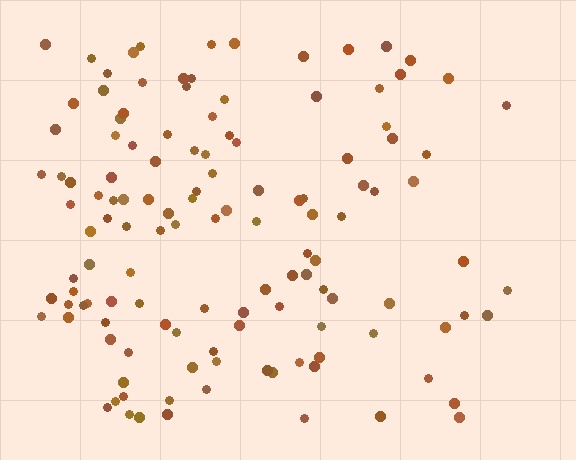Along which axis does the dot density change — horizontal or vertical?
Horizontal.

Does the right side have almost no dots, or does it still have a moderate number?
Still a moderate number, just noticeably fewer than the left.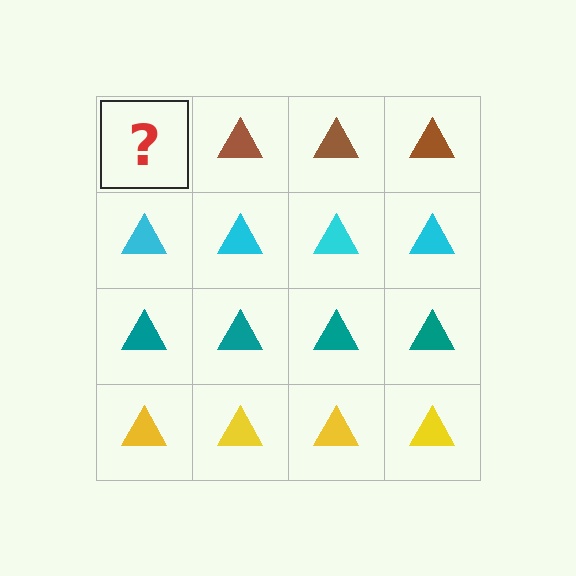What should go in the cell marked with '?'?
The missing cell should contain a brown triangle.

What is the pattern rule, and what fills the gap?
The rule is that each row has a consistent color. The gap should be filled with a brown triangle.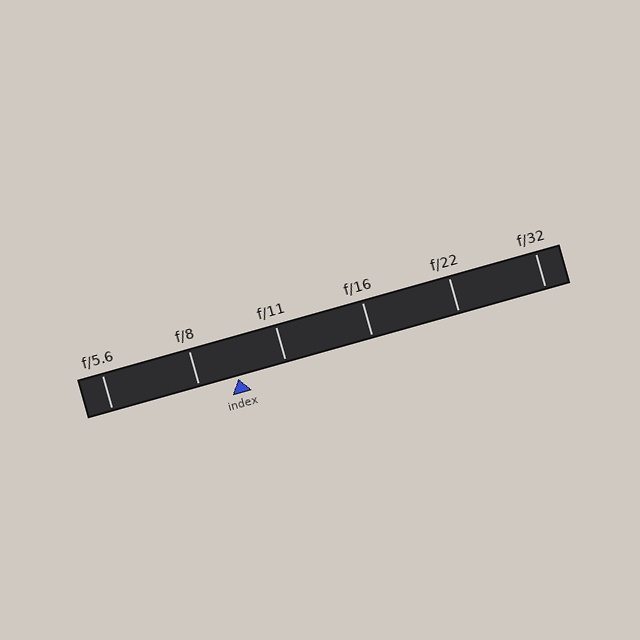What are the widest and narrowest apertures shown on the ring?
The widest aperture shown is f/5.6 and the narrowest is f/32.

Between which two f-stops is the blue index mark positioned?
The index mark is between f/8 and f/11.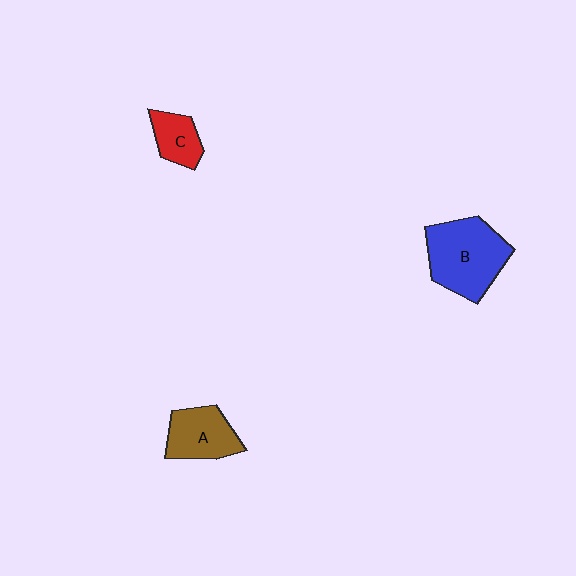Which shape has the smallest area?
Shape C (red).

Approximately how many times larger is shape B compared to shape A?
Approximately 1.6 times.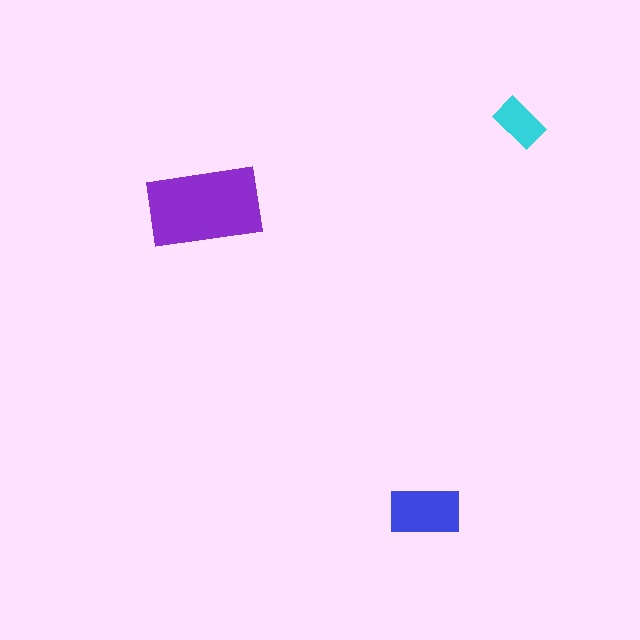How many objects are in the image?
There are 3 objects in the image.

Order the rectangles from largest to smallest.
the purple one, the blue one, the cyan one.